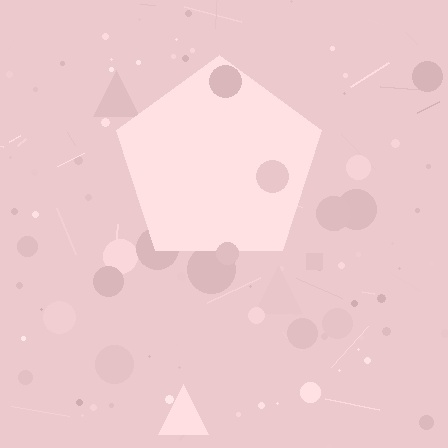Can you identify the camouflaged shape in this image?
The camouflaged shape is a pentagon.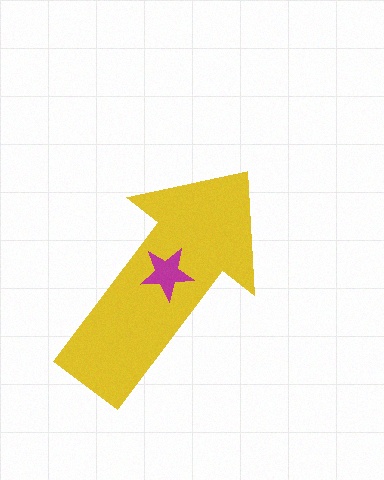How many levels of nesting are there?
2.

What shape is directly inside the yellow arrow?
The magenta star.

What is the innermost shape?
The magenta star.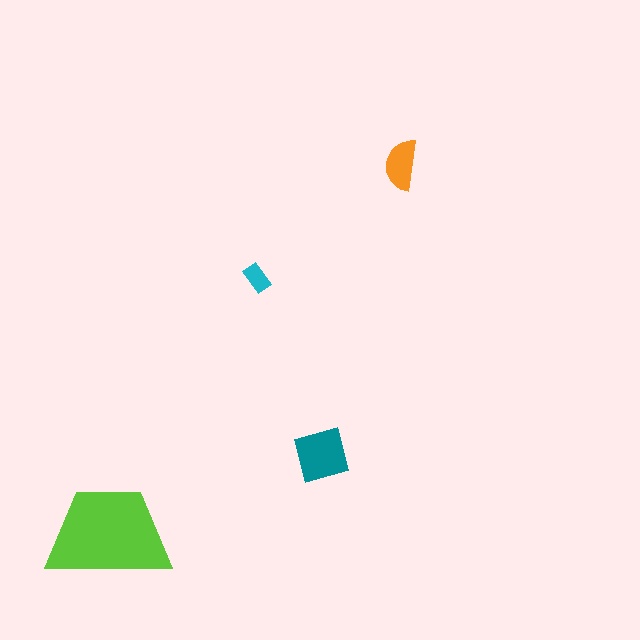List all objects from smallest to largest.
The cyan rectangle, the orange semicircle, the teal square, the lime trapezoid.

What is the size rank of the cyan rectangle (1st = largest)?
4th.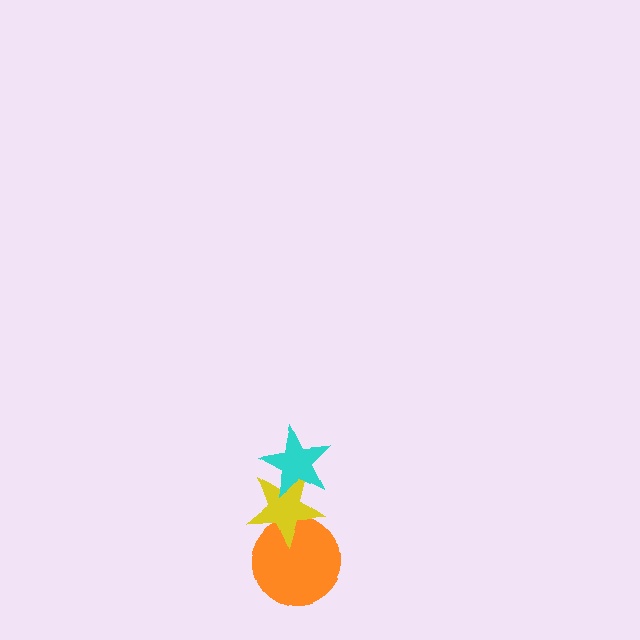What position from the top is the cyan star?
The cyan star is 1st from the top.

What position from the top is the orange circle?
The orange circle is 3rd from the top.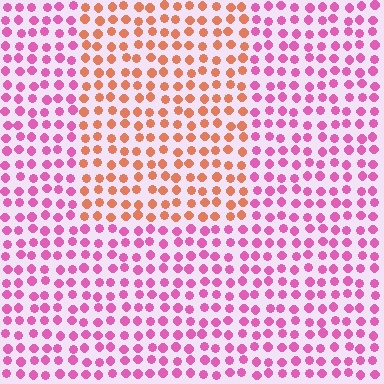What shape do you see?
I see a rectangle.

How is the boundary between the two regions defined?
The boundary is defined purely by a slight shift in hue (about 54 degrees). Spacing, size, and orientation are identical on both sides.